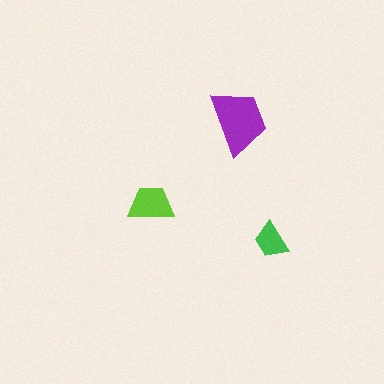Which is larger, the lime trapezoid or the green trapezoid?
The lime one.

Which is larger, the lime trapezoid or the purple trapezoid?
The purple one.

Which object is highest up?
The purple trapezoid is topmost.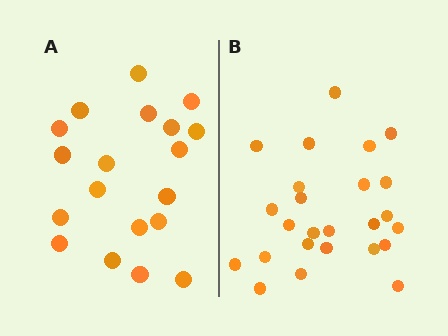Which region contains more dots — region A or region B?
Region B (the right region) has more dots.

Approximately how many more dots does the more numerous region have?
Region B has about 6 more dots than region A.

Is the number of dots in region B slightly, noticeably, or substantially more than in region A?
Region B has noticeably more, but not dramatically so. The ratio is roughly 1.3 to 1.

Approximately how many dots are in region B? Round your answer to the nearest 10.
About 20 dots. (The exact count is 25, which rounds to 20.)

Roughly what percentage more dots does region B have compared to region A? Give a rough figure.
About 30% more.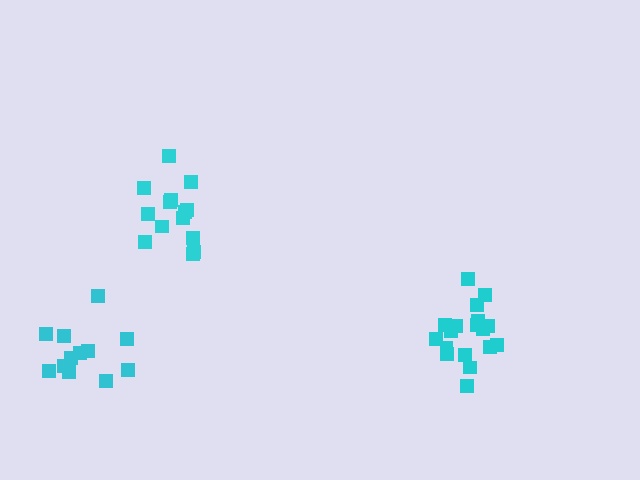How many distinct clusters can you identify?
There are 3 distinct clusters.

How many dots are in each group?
Group 1: 18 dots, Group 2: 12 dots, Group 3: 14 dots (44 total).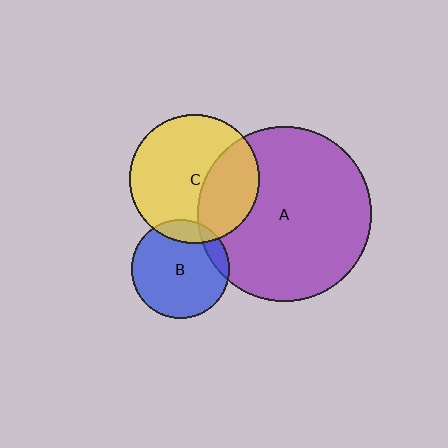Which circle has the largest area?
Circle A (purple).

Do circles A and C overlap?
Yes.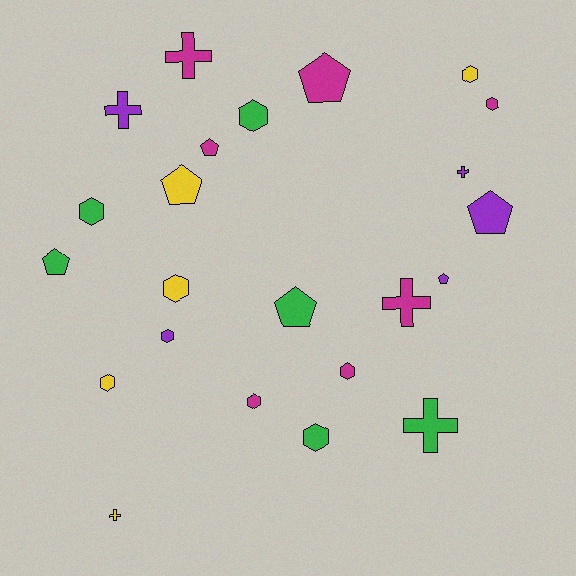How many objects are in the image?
There are 23 objects.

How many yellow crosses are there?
There is 1 yellow cross.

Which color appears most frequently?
Magenta, with 7 objects.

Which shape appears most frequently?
Hexagon, with 10 objects.